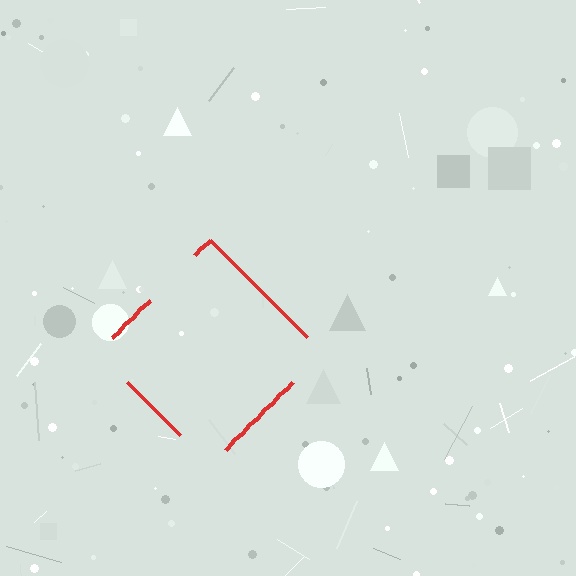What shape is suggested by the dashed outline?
The dashed outline suggests a diamond.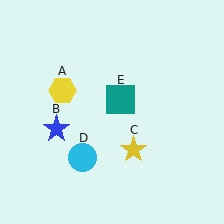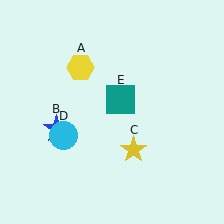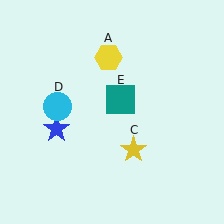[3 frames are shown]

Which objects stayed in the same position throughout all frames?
Blue star (object B) and yellow star (object C) and teal square (object E) remained stationary.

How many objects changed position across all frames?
2 objects changed position: yellow hexagon (object A), cyan circle (object D).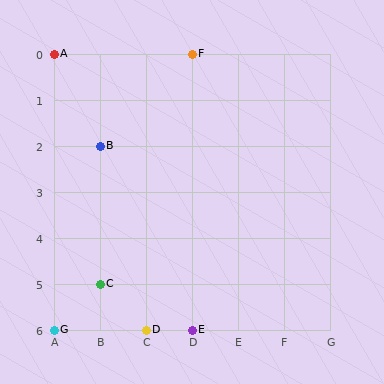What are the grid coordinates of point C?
Point C is at grid coordinates (B, 5).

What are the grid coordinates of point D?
Point D is at grid coordinates (C, 6).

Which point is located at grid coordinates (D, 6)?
Point E is at (D, 6).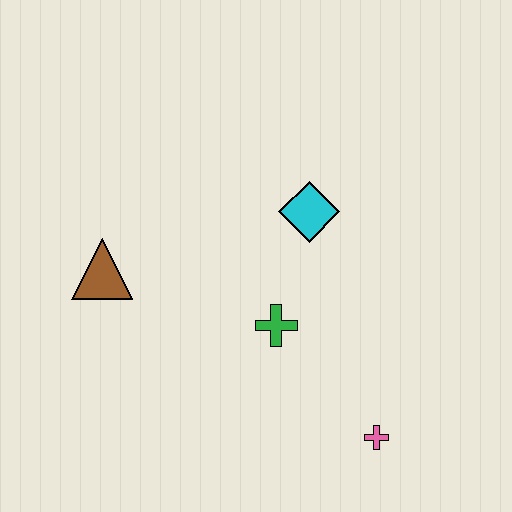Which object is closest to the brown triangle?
The green cross is closest to the brown triangle.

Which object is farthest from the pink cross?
The brown triangle is farthest from the pink cross.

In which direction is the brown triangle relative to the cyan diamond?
The brown triangle is to the left of the cyan diamond.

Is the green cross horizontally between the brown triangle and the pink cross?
Yes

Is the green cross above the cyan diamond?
No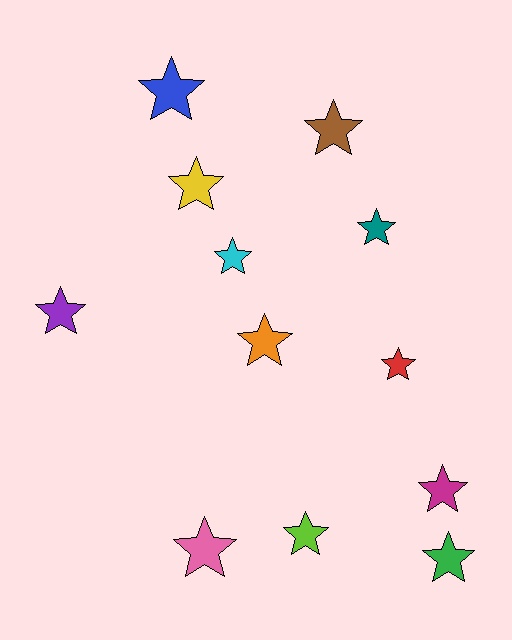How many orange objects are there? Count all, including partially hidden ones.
There is 1 orange object.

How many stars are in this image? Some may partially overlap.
There are 12 stars.